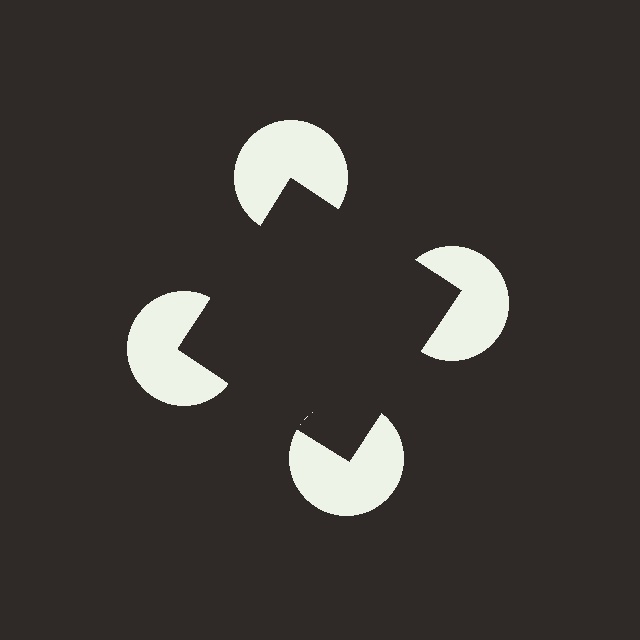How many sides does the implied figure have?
4 sides.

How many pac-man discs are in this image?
There are 4 — one at each vertex of the illusory square.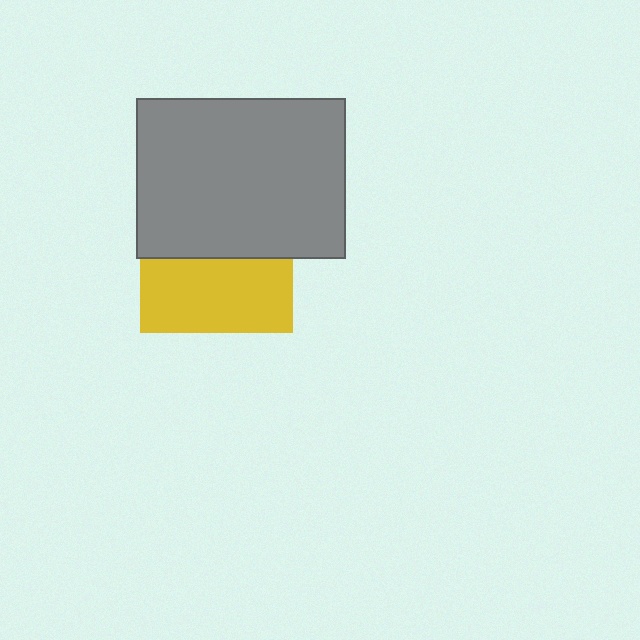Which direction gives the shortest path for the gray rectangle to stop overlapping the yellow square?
Moving up gives the shortest separation.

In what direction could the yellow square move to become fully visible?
The yellow square could move down. That would shift it out from behind the gray rectangle entirely.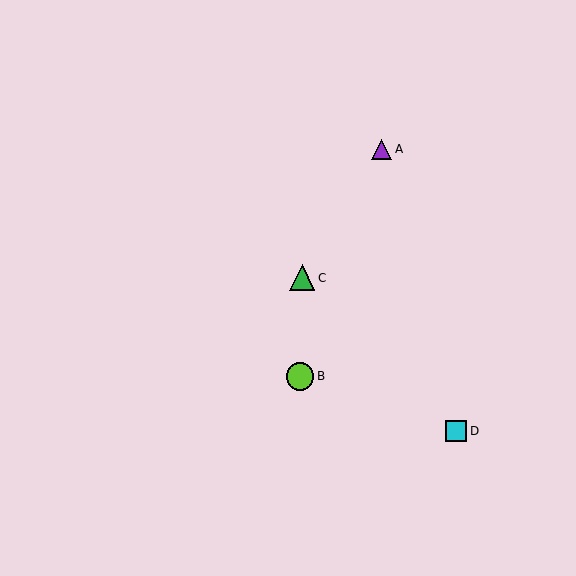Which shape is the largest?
The lime circle (labeled B) is the largest.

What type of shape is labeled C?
Shape C is a green triangle.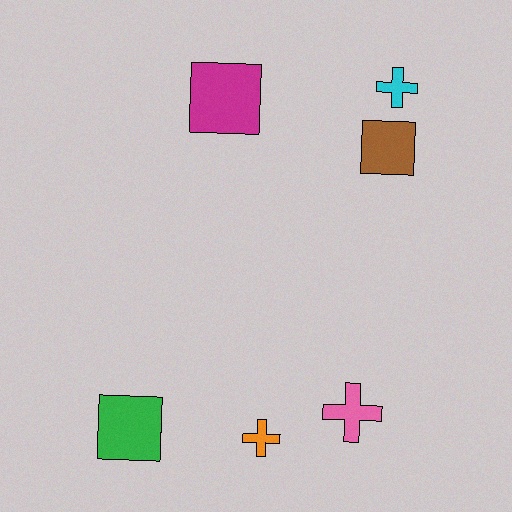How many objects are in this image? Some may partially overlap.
There are 6 objects.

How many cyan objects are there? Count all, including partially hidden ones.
There is 1 cyan object.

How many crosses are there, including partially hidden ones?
There are 3 crosses.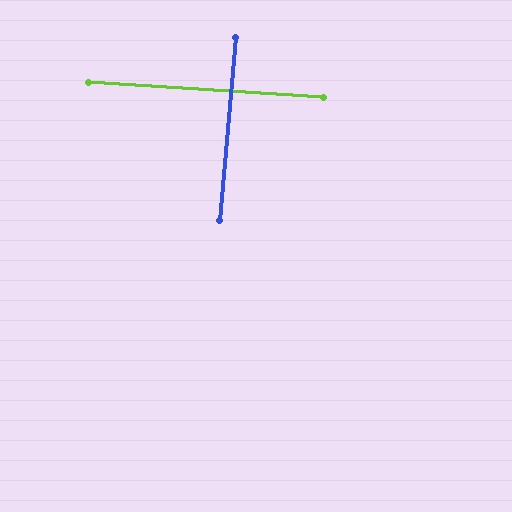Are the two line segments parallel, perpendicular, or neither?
Perpendicular — they meet at approximately 89°.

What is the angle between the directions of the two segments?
Approximately 89 degrees.